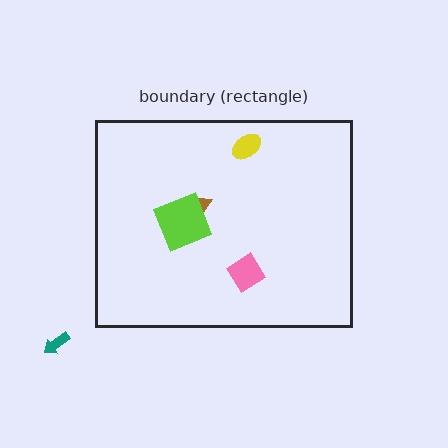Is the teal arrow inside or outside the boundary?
Outside.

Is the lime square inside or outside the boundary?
Inside.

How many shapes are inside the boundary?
4 inside, 1 outside.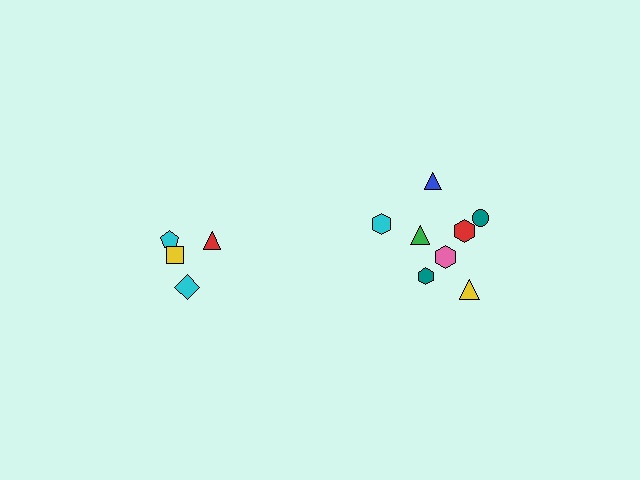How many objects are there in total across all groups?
There are 12 objects.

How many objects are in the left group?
There are 4 objects.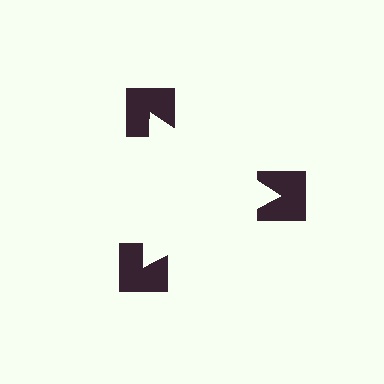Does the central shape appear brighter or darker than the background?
It typically appears slightly brighter than the background, even though no actual brightness change is drawn.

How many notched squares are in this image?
There are 3 — one at each vertex of the illusory triangle.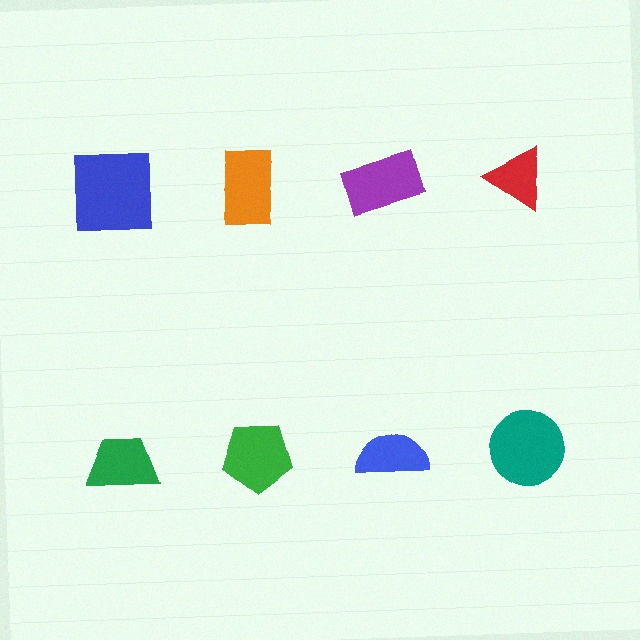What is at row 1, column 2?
An orange rectangle.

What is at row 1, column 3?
A purple rectangle.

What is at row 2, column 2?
A green pentagon.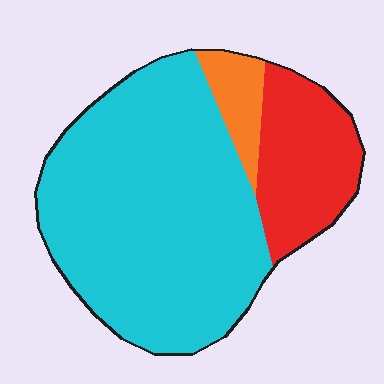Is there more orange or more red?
Red.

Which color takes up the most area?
Cyan, at roughly 70%.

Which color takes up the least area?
Orange, at roughly 5%.